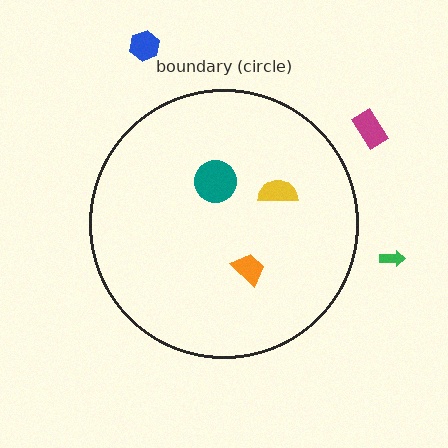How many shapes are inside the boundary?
3 inside, 3 outside.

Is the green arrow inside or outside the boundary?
Outside.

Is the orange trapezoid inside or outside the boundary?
Inside.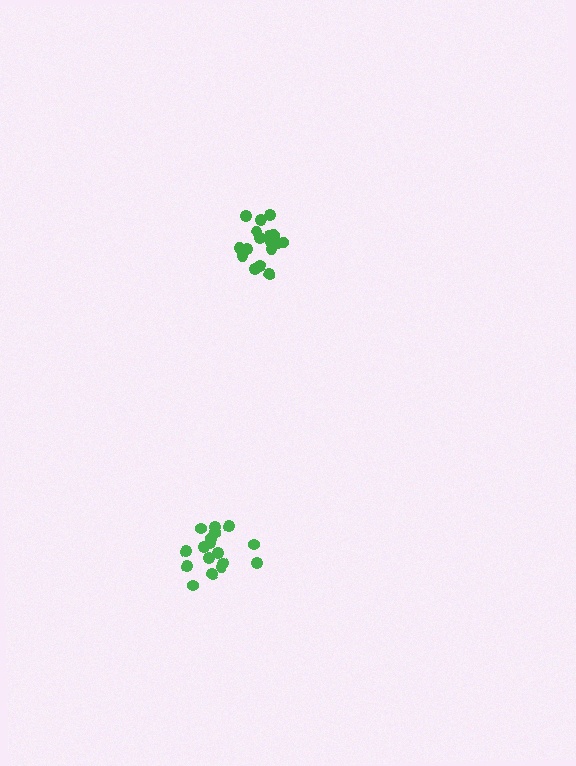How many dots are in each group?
Group 1: 17 dots, Group 2: 17 dots (34 total).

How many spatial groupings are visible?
There are 2 spatial groupings.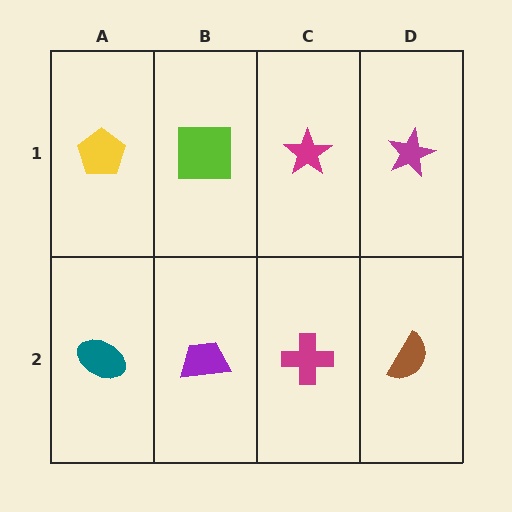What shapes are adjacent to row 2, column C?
A magenta star (row 1, column C), a purple trapezoid (row 2, column B), a brown semicircle (row 2, column D).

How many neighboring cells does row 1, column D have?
2.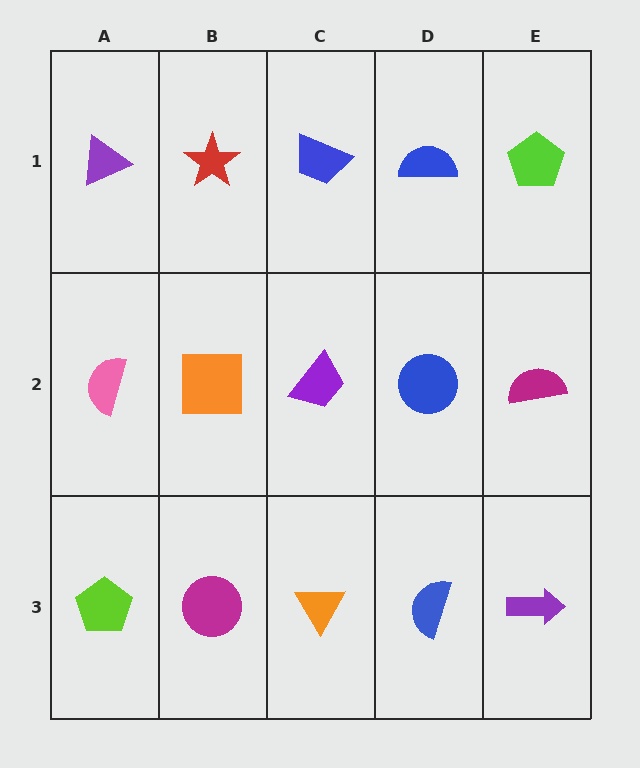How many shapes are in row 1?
5 shapes.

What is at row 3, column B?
A magenta circle.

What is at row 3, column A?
A lime pentagon.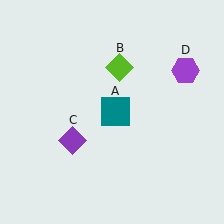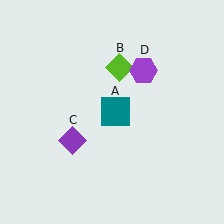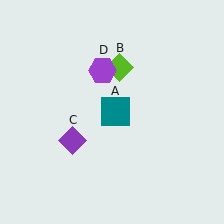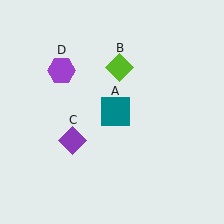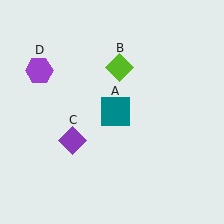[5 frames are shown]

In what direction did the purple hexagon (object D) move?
The purple hexagon (object D) moved left.